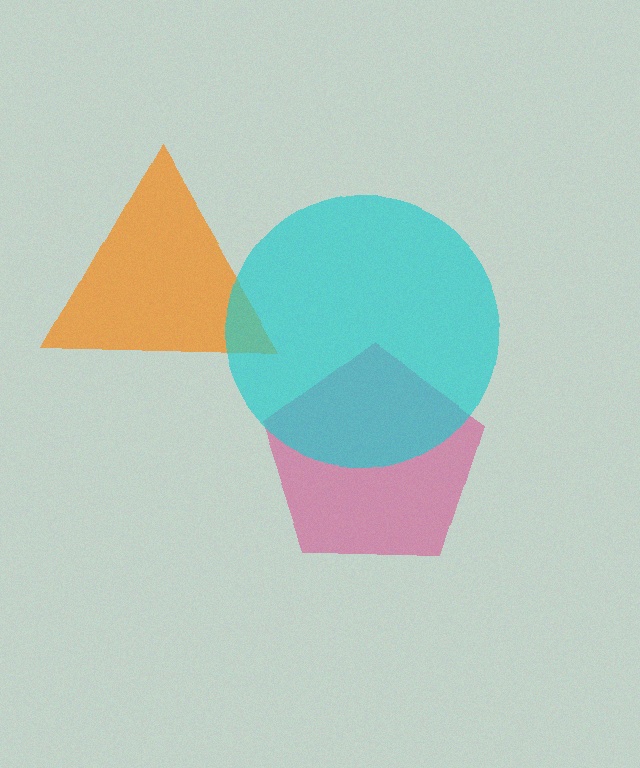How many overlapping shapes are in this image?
There are 3 overlapping shapes in the image.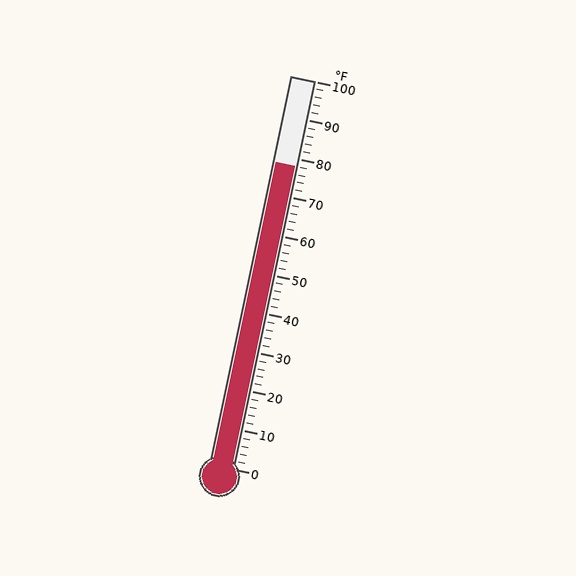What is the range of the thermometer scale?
The thermometer scale ranges from 0°F to 100°F.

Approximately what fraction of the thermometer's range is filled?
The thermometer is filled to approximately 80% of its range.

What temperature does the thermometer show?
The thermometer shows approximately 78°F.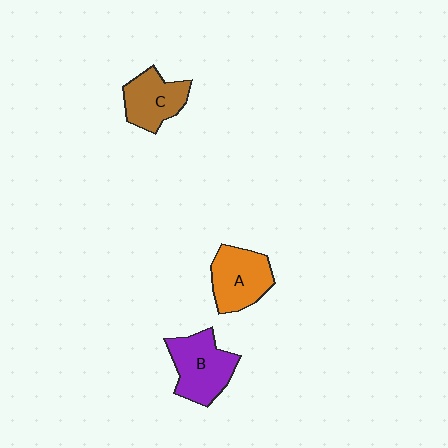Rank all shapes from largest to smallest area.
From largest to smallest: B (purple), A (orange), C (brown).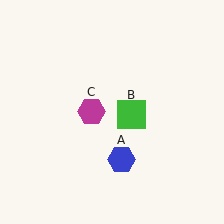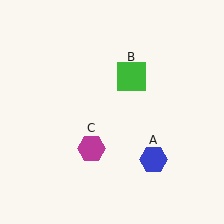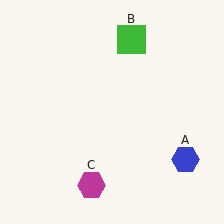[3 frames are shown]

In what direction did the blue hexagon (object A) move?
The blue hexagon (object A) moved right.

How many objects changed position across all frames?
3 objects changed position: blue hexagon (object A), green square (object B), magenta hexagon (object C).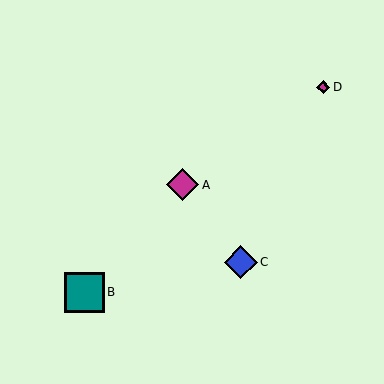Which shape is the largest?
The teal square (labeled B) is the largest.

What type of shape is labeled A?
Shape A is a magenta diamond.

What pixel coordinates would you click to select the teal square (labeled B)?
Click at (84, 292) to select the teal square B.